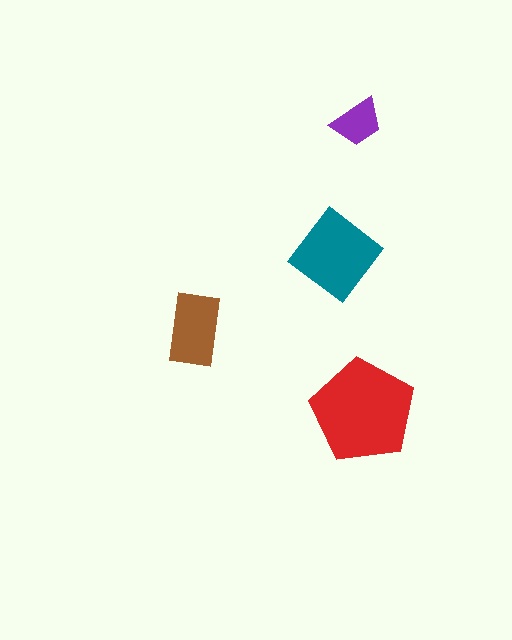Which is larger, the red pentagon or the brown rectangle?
The red pentagon.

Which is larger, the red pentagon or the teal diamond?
The red pentagon.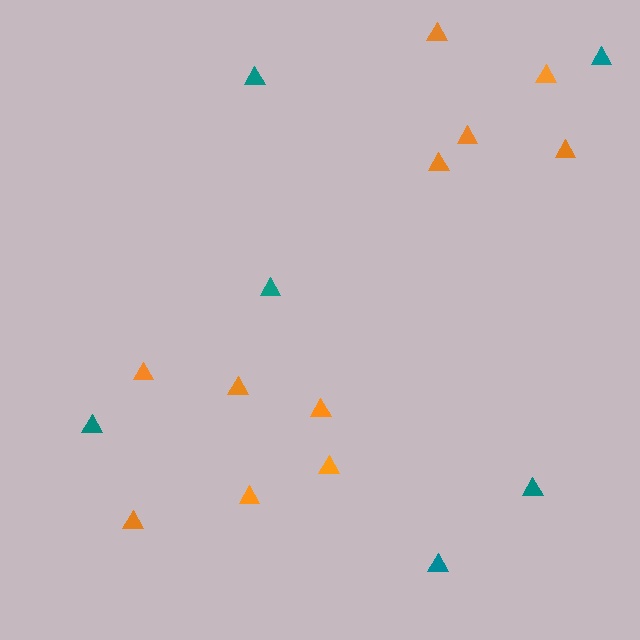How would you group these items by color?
There are 2 groups: one group of orange triangles (11) and one group of teal triangles (6).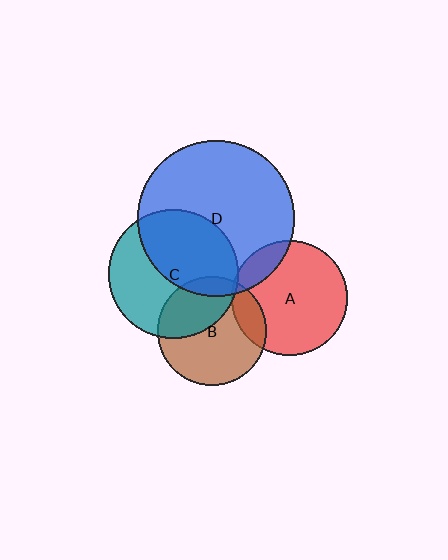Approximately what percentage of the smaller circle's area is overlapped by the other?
Approximately 15%.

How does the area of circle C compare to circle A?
Approximately 1.3 times.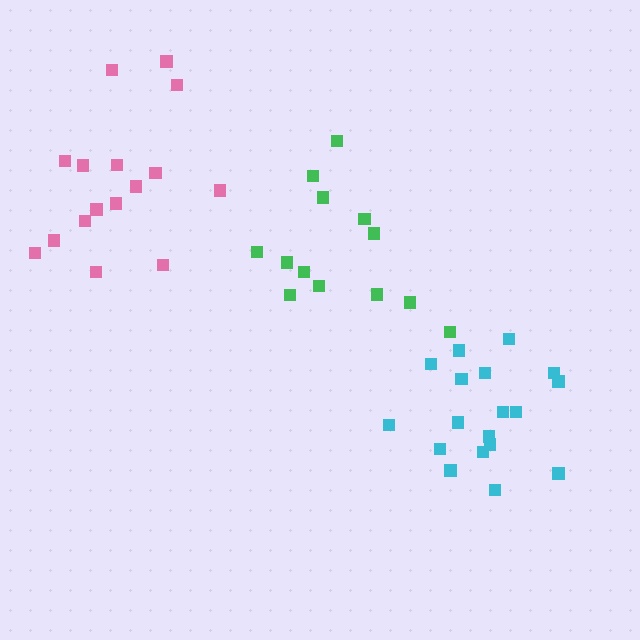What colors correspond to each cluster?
The clusters are colored: pink, cyan, green.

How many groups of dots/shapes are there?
There are 3 groups.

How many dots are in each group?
Group 1: 16 dots, Group 2: 18 dots, Group 3: 13 dots (47 total).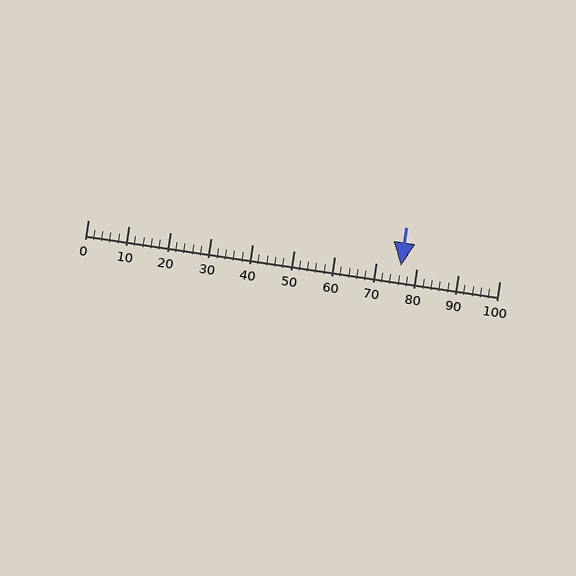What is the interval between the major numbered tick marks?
The major tick marks are spaced 10 units apart.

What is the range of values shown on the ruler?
The ruler shows values from 0 to 100.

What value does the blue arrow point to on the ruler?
The blue arrow points to approximately 76.